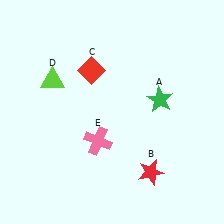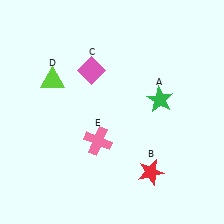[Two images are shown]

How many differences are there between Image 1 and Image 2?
There is 1 difference between the two images.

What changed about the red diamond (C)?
In Image 1, C is red. In Image 2, it changed to pink.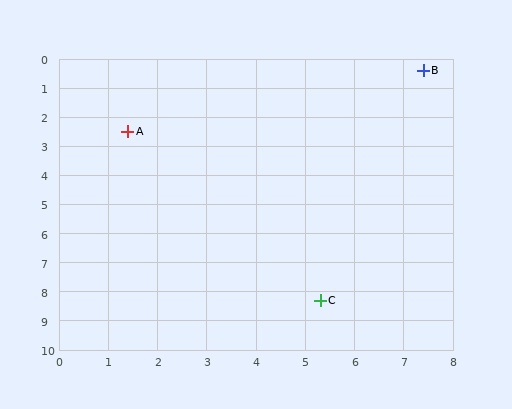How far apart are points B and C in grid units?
Points B and C are about 8.2 grid units apart.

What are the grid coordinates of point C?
Point C is at approximately (5.3, 8.3).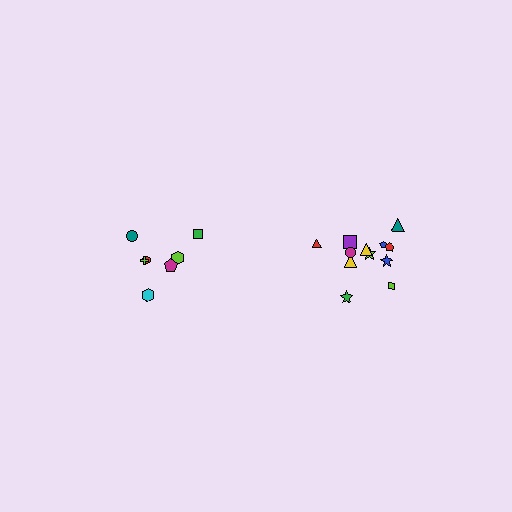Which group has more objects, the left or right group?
The right group.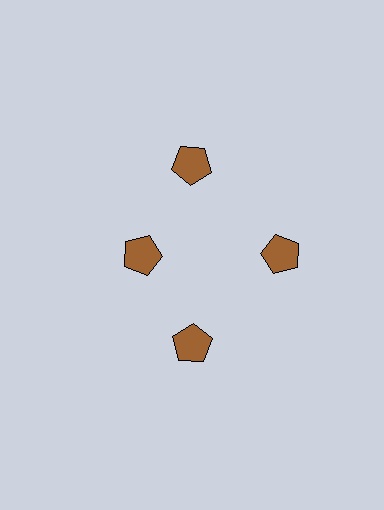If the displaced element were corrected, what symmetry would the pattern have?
It would have 4-fold rotational symmetry — the pattern would map onto itself every 90 degrees.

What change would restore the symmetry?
The symmetry would be restored by moving it outward, back onto the ring so that all 4 pentagons sit at equal angles and equal distance from the center.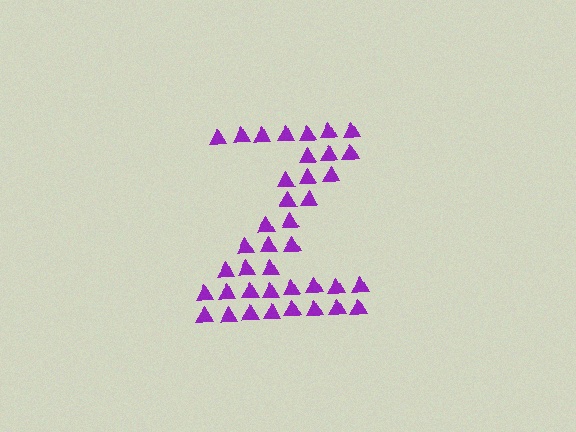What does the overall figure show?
The overall figure shows the letter Z.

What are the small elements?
The small elements are triangles.